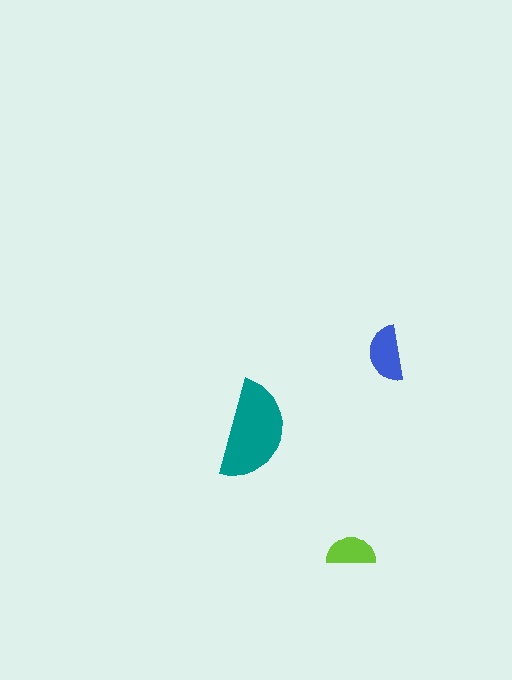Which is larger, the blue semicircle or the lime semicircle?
The blue one.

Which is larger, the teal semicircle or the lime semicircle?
The teal one.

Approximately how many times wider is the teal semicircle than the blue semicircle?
About 2 times wider.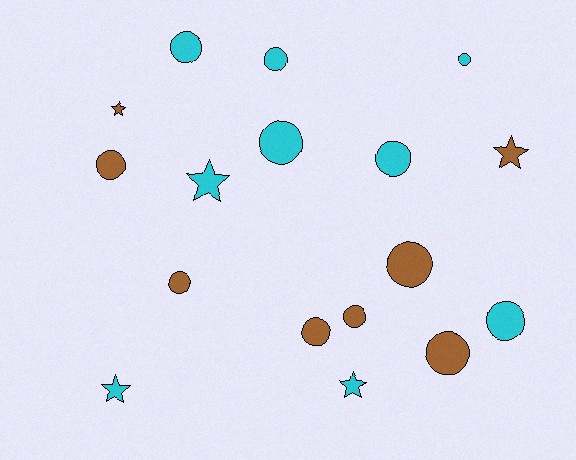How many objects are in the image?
There are 17 objects.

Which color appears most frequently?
Cyan, with 9 objects.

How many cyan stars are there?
There are 3 cyan stars.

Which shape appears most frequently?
Circle, with 12 objects.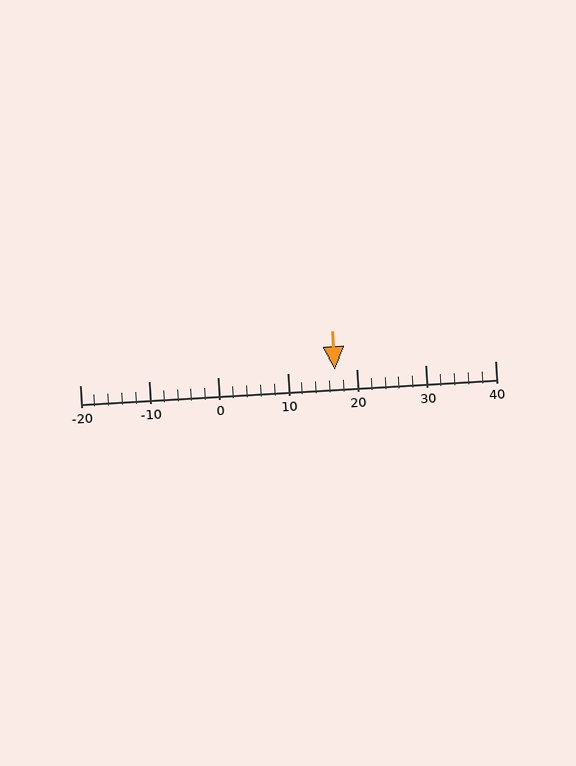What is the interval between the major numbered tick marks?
The major tick marks are spaced 10 units apart.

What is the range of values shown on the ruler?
The ruler shows values from -20 to 40.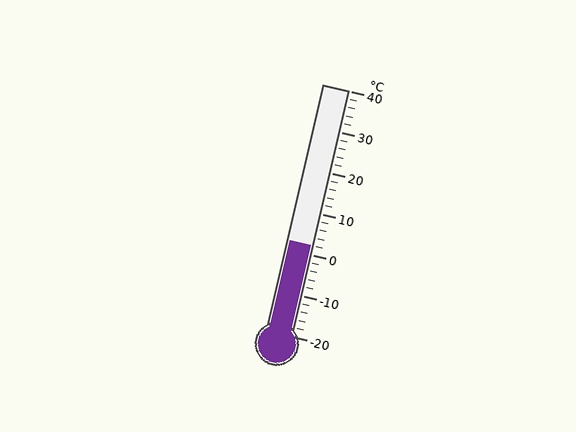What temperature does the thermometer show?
The thermometer shows approximately 2°C.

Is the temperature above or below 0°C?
The temperature is above 0°C.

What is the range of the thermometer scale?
The thermometer scale ranges from -20°C to 40°C.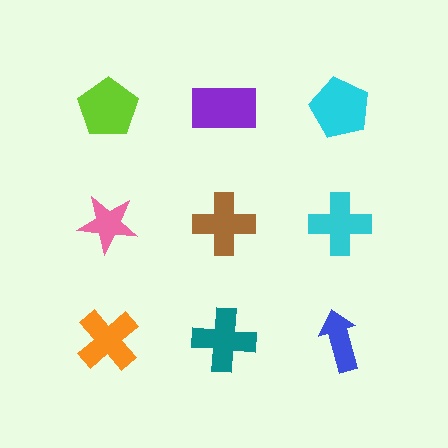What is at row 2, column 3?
A cyan cross.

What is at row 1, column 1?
A lime pentagon.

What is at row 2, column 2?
A brown cross.